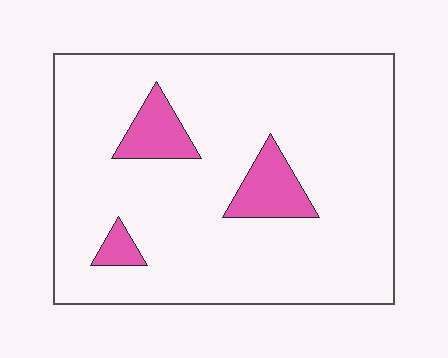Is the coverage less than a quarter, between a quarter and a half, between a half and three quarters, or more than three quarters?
Less than a quarter.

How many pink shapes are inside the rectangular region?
3.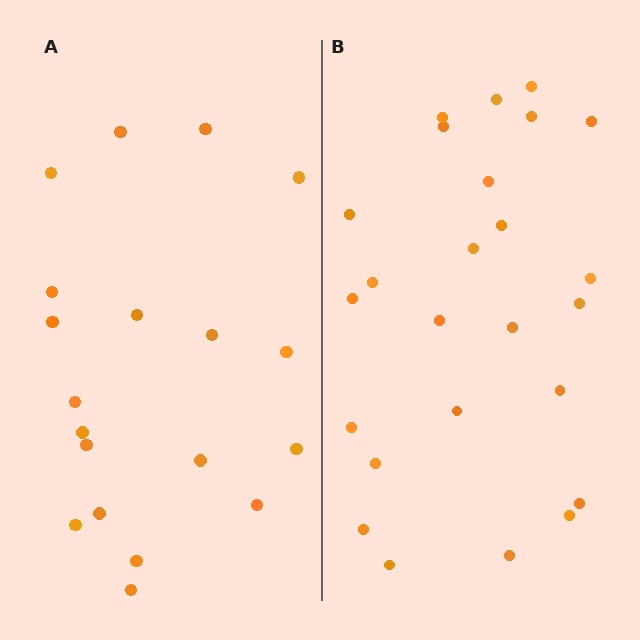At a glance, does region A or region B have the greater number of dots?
Region B (the right region) has more dots.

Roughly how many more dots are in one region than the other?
Region B has about 6 more dots than region A.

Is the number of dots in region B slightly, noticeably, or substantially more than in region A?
Region B has noticeably more, but not dramatically so. The ratio is roughly 1.3 to 1.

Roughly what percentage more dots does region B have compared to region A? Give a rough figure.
About 30% more.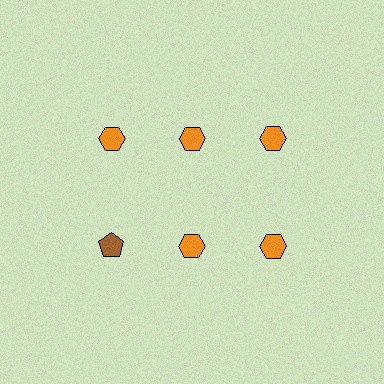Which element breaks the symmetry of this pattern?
The brown pentagon in the second row, leftmost column breaks the symmetry. All other shapes are orange hexagons.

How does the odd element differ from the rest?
It differs in both color (brown instead of orange) and shape (pentagon instead of hexagon).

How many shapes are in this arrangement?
There are 6 shapes arranged in a grid pattern.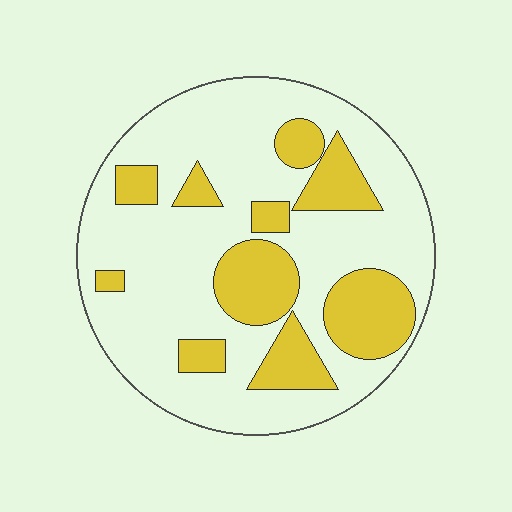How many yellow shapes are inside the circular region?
10.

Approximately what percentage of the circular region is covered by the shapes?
Approximately 30%.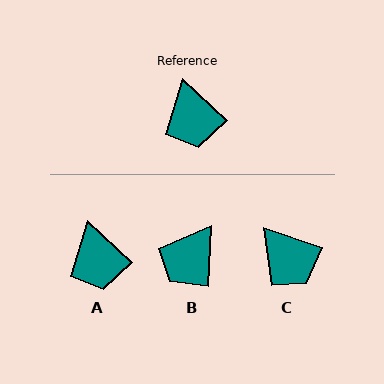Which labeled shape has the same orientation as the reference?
A.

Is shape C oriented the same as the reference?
No, it is off by about 24 degrees.